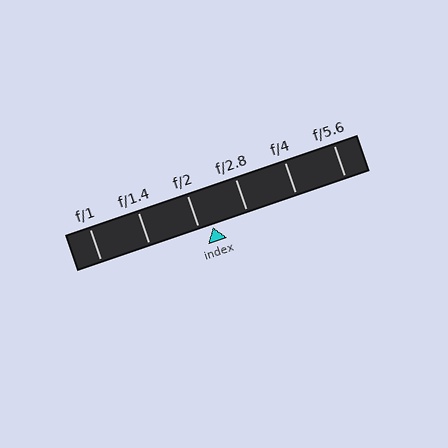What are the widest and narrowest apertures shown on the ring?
The widest aperture shown is f/1 and the narrowest is f/5.6.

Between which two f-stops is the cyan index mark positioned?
The index mark is between f/2 and f/2.8.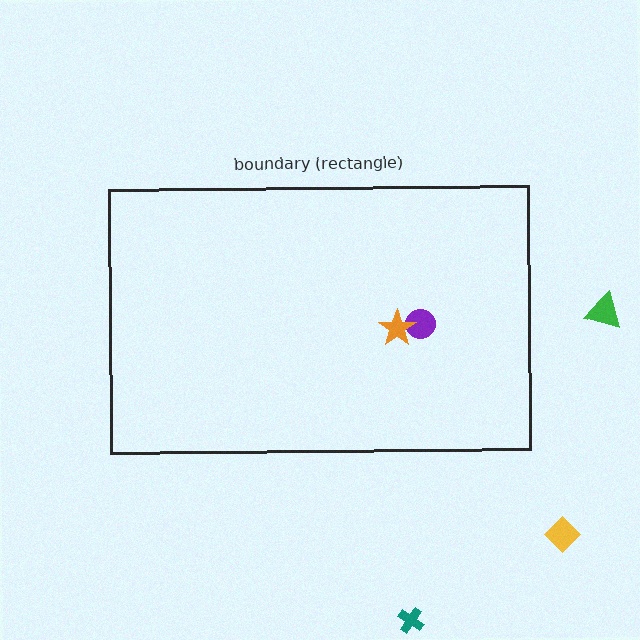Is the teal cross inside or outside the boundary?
Outside.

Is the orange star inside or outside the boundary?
Inside.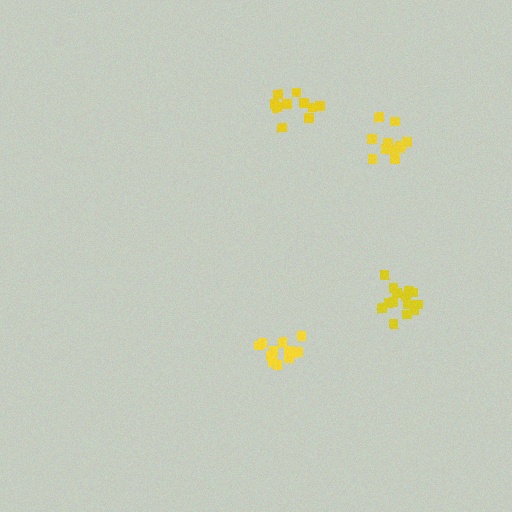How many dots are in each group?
Group 1: 10 dots, Group 2: 12 dots, Group 3: 14 dots, Group 4: 12 dots (48 total).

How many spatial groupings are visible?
There are 4 spatial groupings.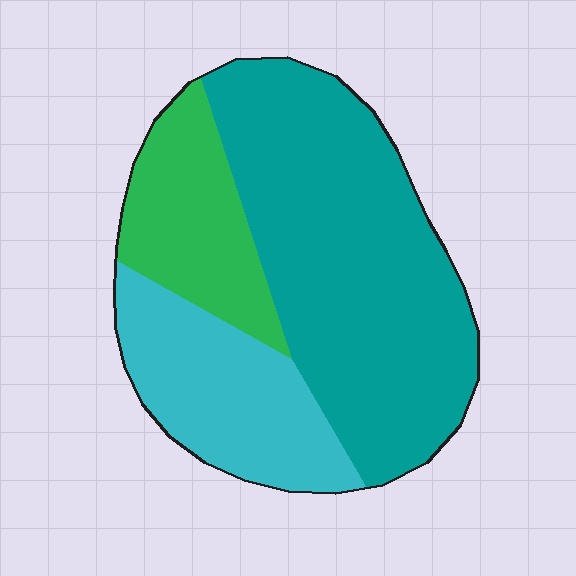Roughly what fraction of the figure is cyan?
Cyan covers around 25% of the figure.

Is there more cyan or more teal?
Teal.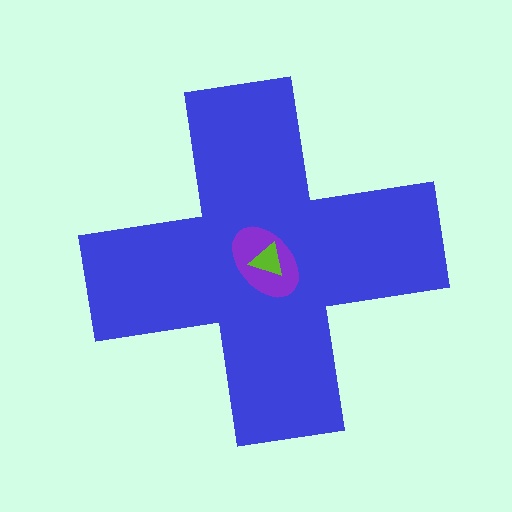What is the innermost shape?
The lime triangle.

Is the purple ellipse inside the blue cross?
Yes.